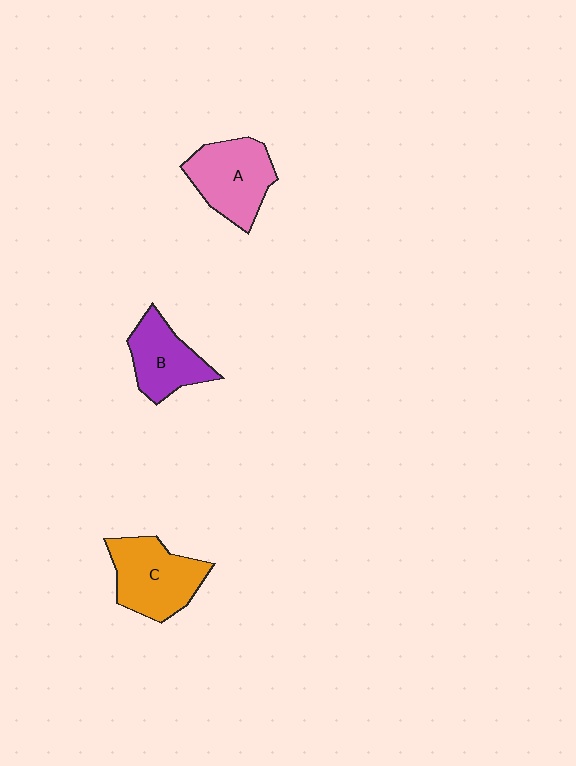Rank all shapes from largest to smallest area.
From largest to smallest: C (orange), A (pink), B (purple).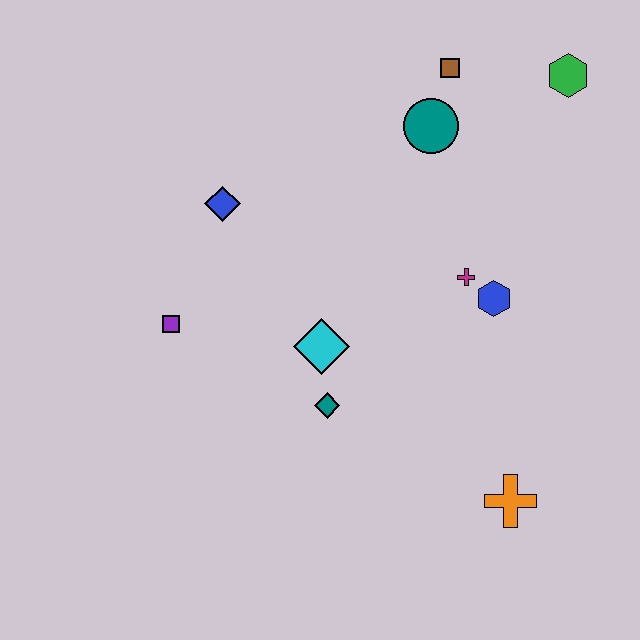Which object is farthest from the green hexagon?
The purple square is farthest from the green hexagon.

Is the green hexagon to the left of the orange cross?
No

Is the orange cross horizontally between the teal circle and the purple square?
No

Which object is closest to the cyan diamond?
The teal diamond is closest to the cyan diamond.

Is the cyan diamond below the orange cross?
No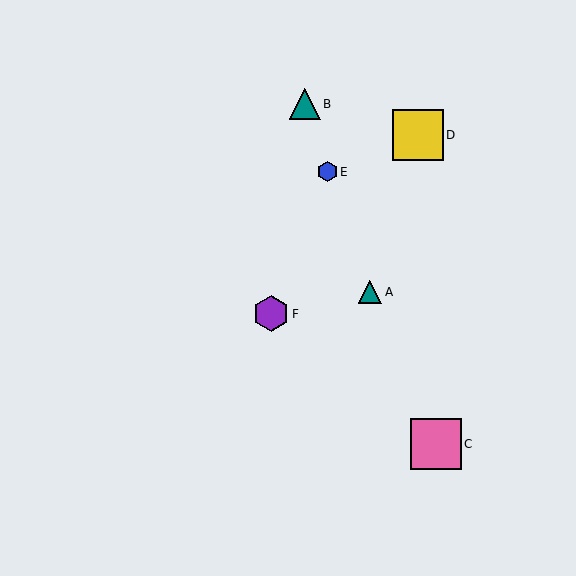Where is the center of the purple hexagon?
The center of the purple hexagon is at (271, 314).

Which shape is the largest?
The yellow square (labeled D) is the largest.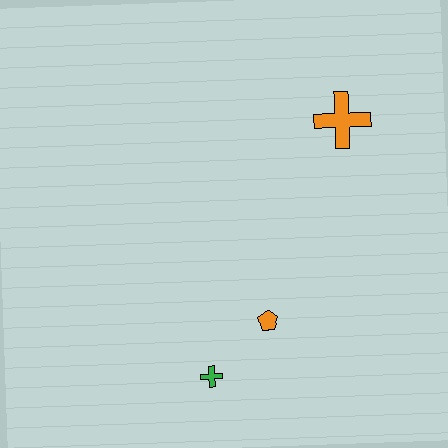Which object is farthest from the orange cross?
The green cross is farthest from the orange cross.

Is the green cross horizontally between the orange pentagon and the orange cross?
No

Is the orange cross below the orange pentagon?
No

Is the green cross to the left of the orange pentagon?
Yes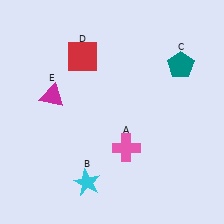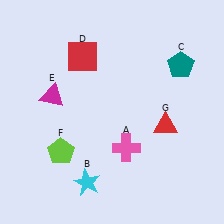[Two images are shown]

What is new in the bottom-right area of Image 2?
A red triangle (G) was added in the bottom-right area of Image 2.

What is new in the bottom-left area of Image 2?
A lime pentagon (F) was added in the bottom-left area of Image 2.